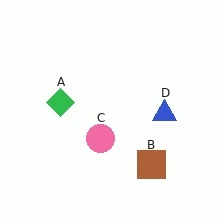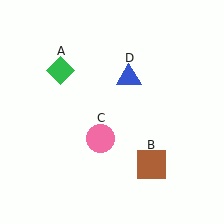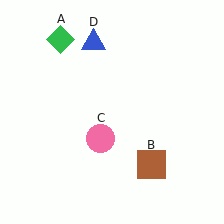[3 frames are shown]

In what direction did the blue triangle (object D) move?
The blue triangle (object D) moved up and to the left.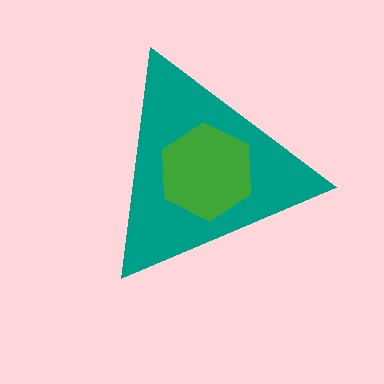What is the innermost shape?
The green hexagon.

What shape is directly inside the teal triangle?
The green hexagon.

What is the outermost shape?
The teal triangle.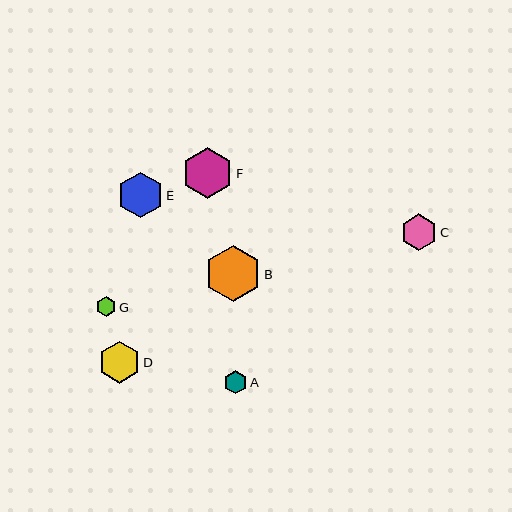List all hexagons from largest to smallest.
From largest to smallest: B, F, E, D, C, A, G.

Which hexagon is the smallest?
Hexagon G is the smallest with a size of approximately 20 pixels.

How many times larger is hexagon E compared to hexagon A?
Hexagon E is approximately 2.0 times the size of hexagon A.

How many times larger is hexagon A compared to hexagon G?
Hexagon A is approximately 1.1 times the size of hexagon G.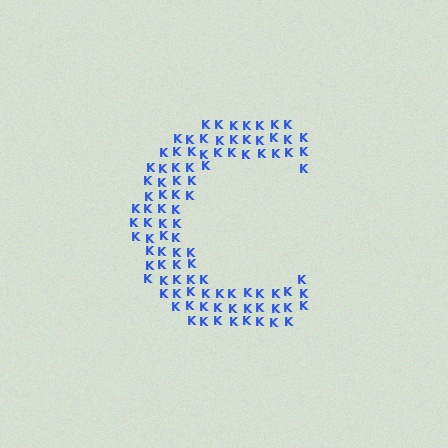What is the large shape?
The large shape is the letter C.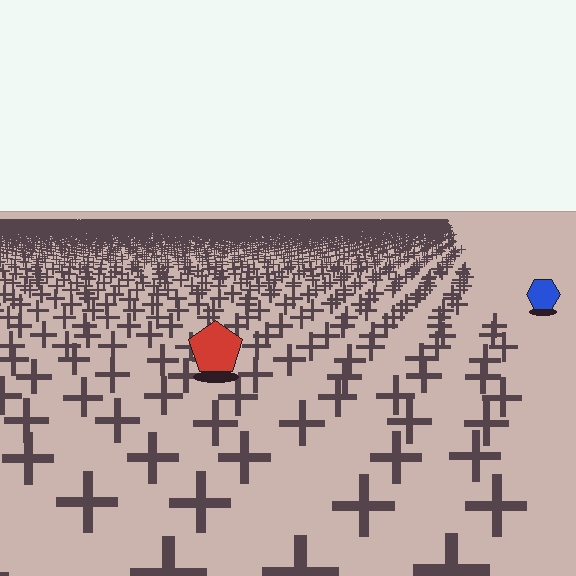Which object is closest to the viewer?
The red pentagon is closest. The texture marks near it are larger and more spread out.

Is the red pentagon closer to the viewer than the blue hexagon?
Yes. The red pentagon is closer — you can tell from the texture gradient: the ground texture is coarser near it.